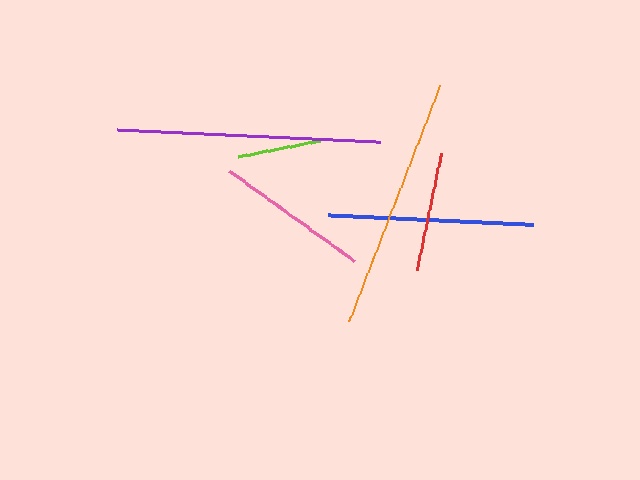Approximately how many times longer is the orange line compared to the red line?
The orange line is approximately 2.1 times the length of the red line.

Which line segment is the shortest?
The lime line is the shortest at approximately 84 pixels.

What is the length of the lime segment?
The lime segment is approximately 84 pixels long.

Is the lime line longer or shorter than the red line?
The red line is longer than the lime line.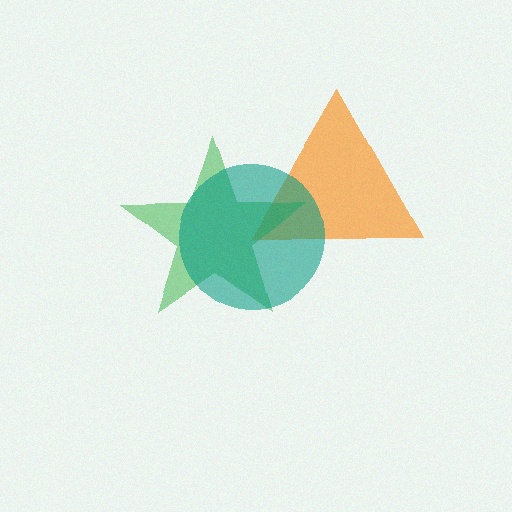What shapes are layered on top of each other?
The layered shapes are: an orange triangle, a green star, a teal circle.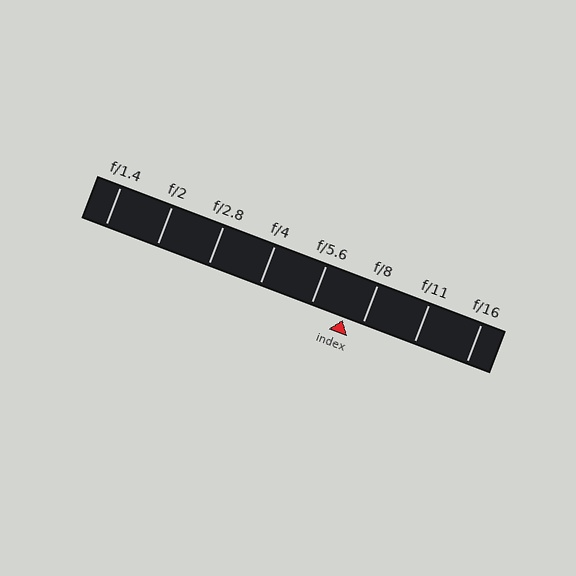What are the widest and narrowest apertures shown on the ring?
The widest aperture shown is f/1.4 and the narrowest is f/16.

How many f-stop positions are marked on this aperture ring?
There are 8 f-stop positions marked.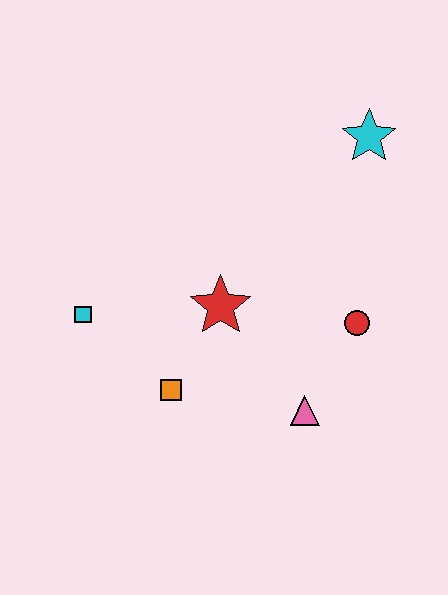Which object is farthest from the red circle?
The cyan square is farthest from the red circle.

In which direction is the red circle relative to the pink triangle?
The red circle is above the pink triangle.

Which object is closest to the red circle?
The pink triangle is closest to the red circle.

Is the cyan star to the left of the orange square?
No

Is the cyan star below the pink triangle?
No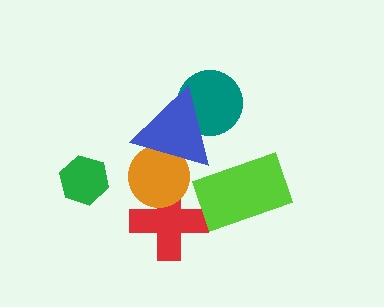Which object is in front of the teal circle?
The blue triangle is in front of the teal circle.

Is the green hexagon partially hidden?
No, no other shape covers it.